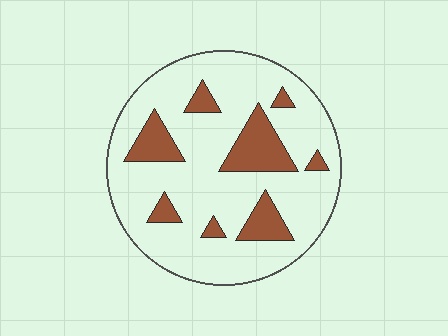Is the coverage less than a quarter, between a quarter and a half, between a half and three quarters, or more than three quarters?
Less than a quarter.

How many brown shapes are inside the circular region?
8.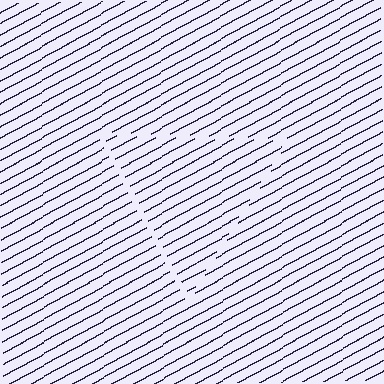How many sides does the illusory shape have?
3 sides — the line-ends trace a triangle.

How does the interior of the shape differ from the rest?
The interior of the shape contains the same grating, shifted by half a period — the contour is defined by the phase discontinuity where line-ends from the inner and outer gratings abut.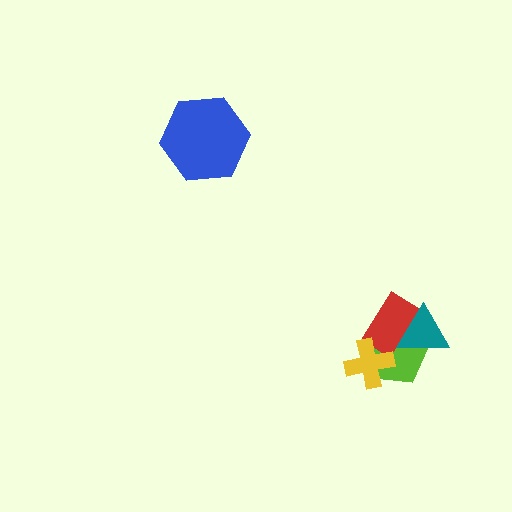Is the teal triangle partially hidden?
No, no other shape covers it.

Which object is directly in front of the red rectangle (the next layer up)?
The teal triangle is directly in front of the red rectangle.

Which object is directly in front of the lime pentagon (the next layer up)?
The red rectangle is directly in front of the lime pentagon.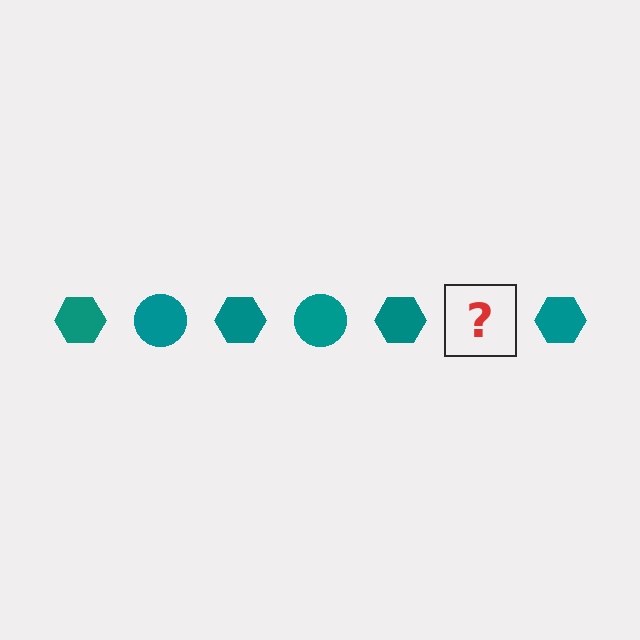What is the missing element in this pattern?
The missing element is a teal circle.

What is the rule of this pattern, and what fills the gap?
The rule is that the pattern cycles through hexagon, circle shapes in teal. The gap should be filled with a teal circle.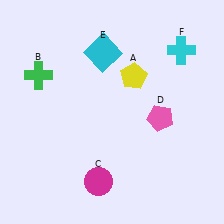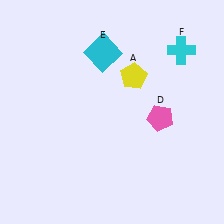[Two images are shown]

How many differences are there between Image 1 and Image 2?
There are 2 differences between the two images.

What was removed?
The green cross (B), the magenta circle (C) were removed in Image 2.